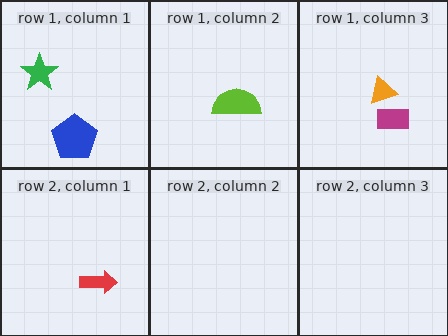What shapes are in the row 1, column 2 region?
The lime semicircle.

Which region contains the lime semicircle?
The row 1, column 2 region.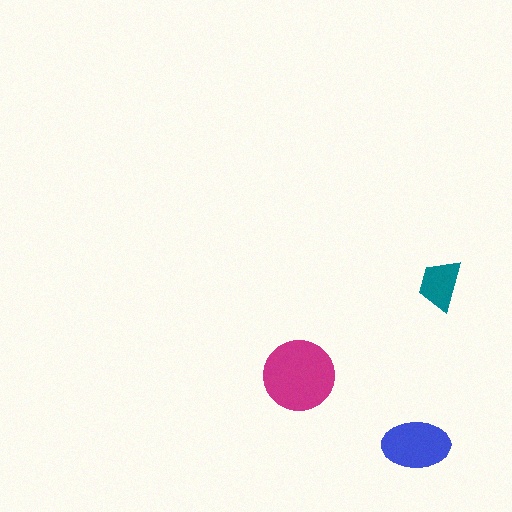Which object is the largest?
The magenta circle.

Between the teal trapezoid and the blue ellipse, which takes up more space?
The blue ellipse.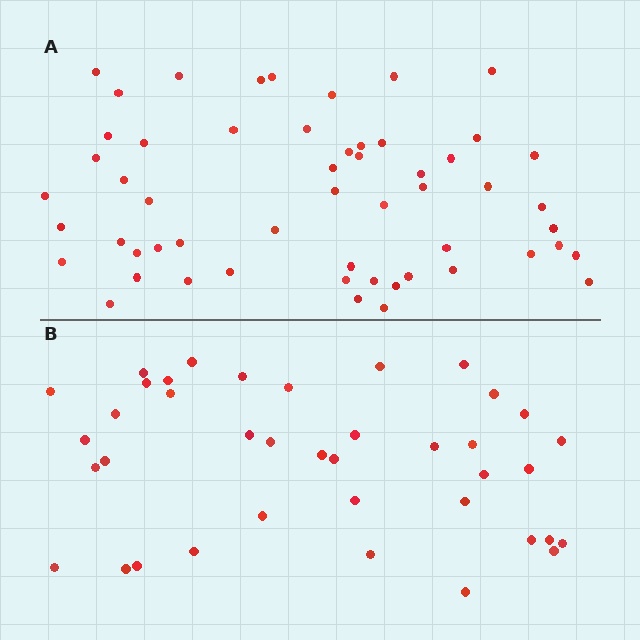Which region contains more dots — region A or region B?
Region A (the top region) has more dots.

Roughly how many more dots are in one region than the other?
Region A has approximately 15 more dots than region B.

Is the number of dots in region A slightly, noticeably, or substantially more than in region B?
Region A has noticeably more, but not dramatically so. The ratio is roughly 1.4 to 1.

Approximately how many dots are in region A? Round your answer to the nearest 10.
About 60 dots. (The exact count is 55, which rounds to 60.)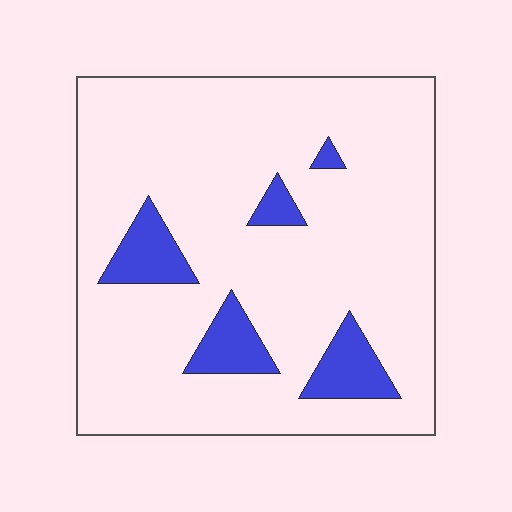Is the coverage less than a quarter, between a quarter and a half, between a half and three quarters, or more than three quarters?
Less than a quarter.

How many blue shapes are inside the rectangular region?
5.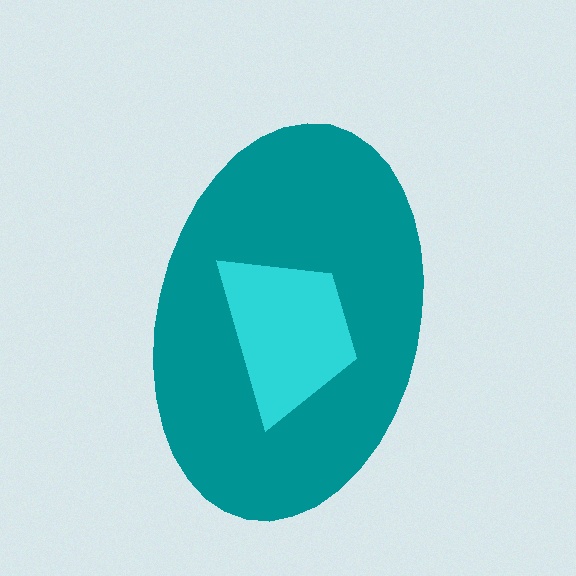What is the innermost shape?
The cyan trapezoid.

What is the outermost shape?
The teal ellipse.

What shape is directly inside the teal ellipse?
The cyan trapezoid.